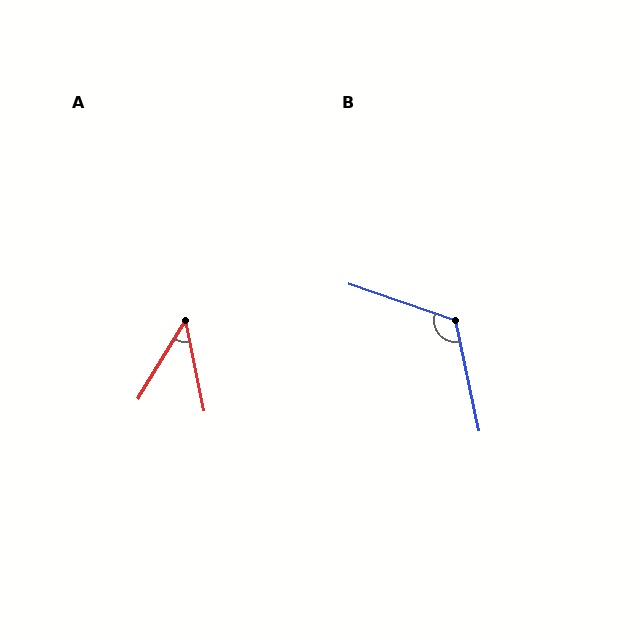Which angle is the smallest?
A, at approximately 43 degrees.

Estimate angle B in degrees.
Approximately 121 degrees.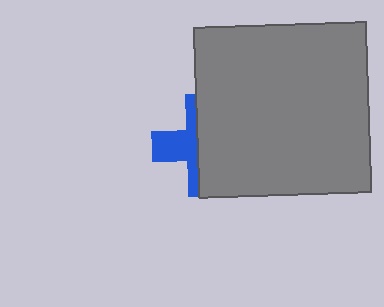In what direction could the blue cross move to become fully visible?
The blue cross could move left. That would shift it out from behind the gray rectangle entirely.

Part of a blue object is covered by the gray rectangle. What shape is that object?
It is a cross.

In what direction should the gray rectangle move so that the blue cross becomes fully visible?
The gray rectangle should move right. That is the shortest direction to clear the overlap and leave the blue cross fully visible.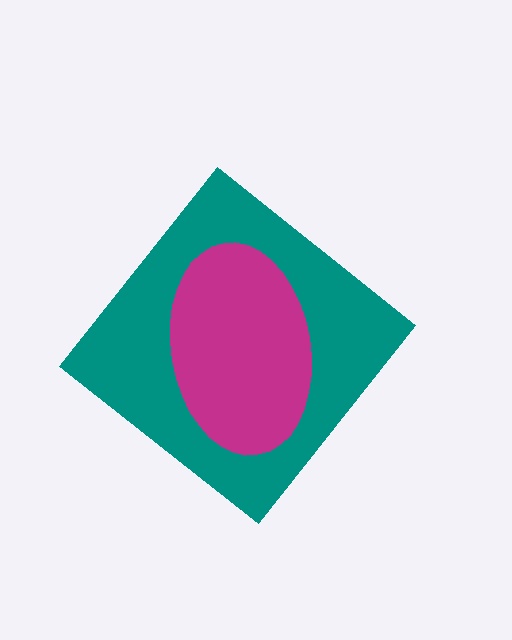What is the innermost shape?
The magenta ellipse.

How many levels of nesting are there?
2.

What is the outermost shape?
The teal diamond.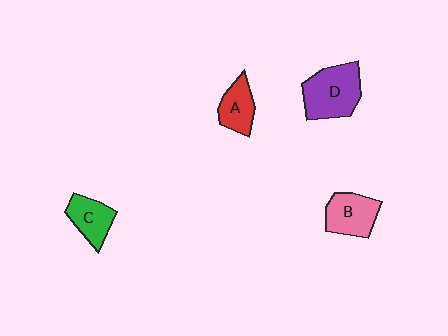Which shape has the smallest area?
Shape A (red).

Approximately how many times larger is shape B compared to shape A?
Approximately 1.3 times.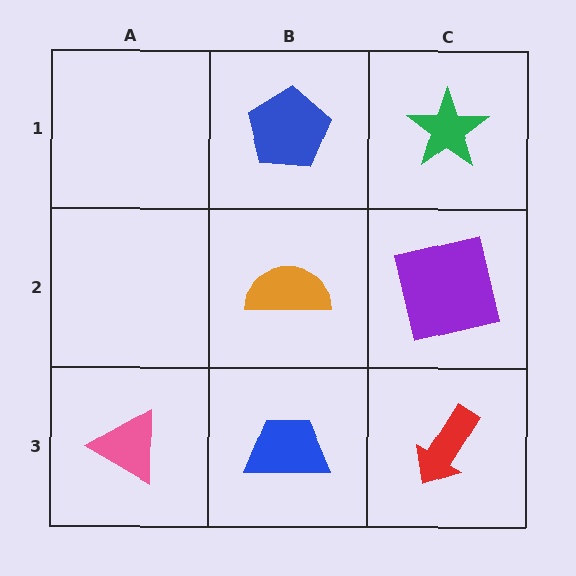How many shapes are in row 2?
2 shapes.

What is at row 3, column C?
A red arrow.